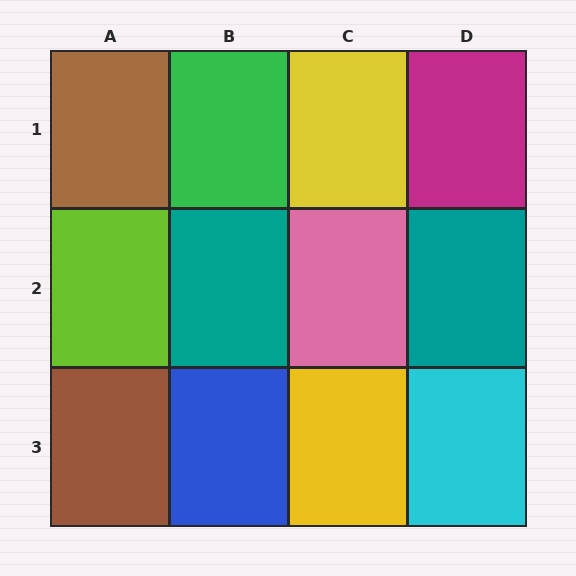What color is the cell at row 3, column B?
Blue.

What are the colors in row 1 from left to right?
Brown, green, yellow, magenta.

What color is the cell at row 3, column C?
Yellow.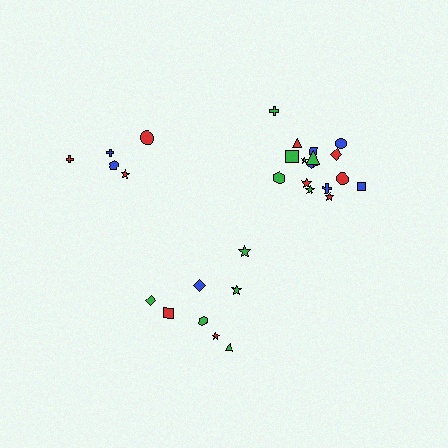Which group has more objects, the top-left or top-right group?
The top-right group.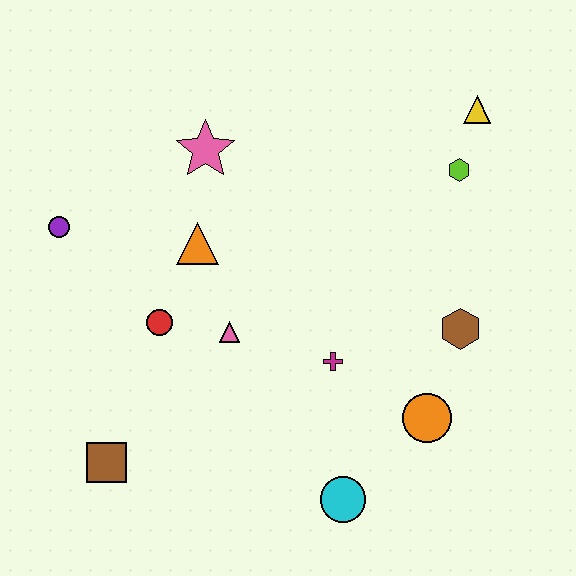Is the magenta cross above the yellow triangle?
No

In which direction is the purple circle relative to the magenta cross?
The purple circle is to the left of the magenta cross.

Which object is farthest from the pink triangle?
The yellow triangle is farthest from the pink triangle.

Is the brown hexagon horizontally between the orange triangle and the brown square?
No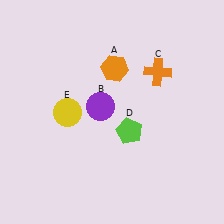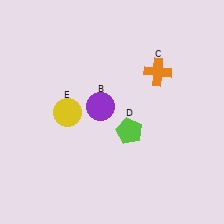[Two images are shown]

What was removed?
The orange hexagon (A) was removed in Image 2.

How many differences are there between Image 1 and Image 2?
There is 1 difference between the two images.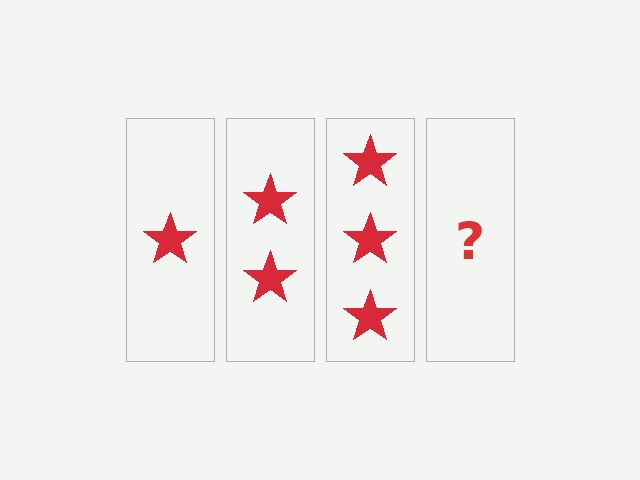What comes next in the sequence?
The next element should be 4 stars.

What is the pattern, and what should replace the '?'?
The pattern is that each step adds one more star. The '?' should be 4 stars.